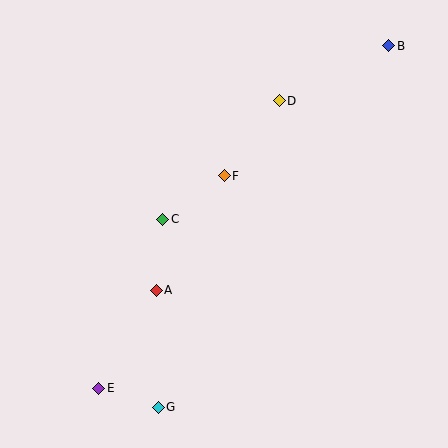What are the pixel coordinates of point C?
Point C is at (163, 219).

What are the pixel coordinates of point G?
Point G is at (158, 407).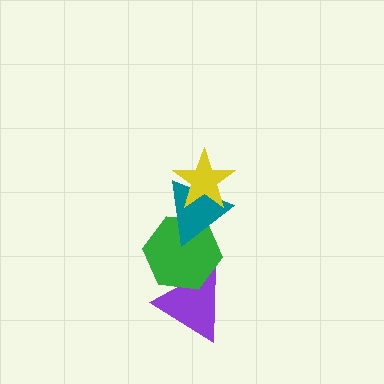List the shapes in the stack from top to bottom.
From top to bottom: the yellow star, the teal triangle, the green hexagon, the purple triangle.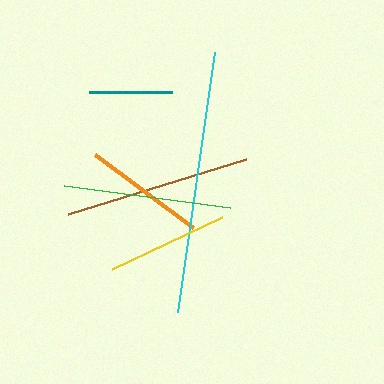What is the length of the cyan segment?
The cyan segment is approximately 263 pixels long.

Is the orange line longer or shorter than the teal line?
The orange line is longer than the teal line.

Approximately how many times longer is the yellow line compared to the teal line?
The yellow line is approximately 1.5 times the length of the teal line.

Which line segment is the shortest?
The teal line is the shortest at approximately 83 pixels.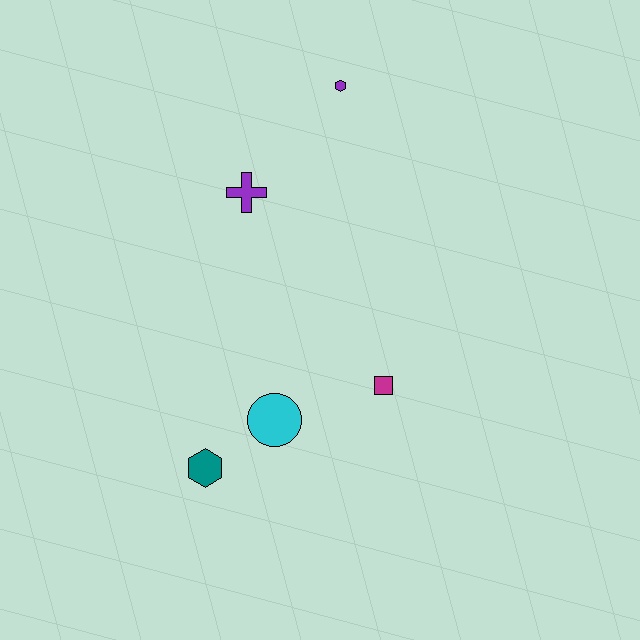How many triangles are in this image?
There are no triangles.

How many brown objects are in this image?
There are no brown objects.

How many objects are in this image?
There are 5 objects.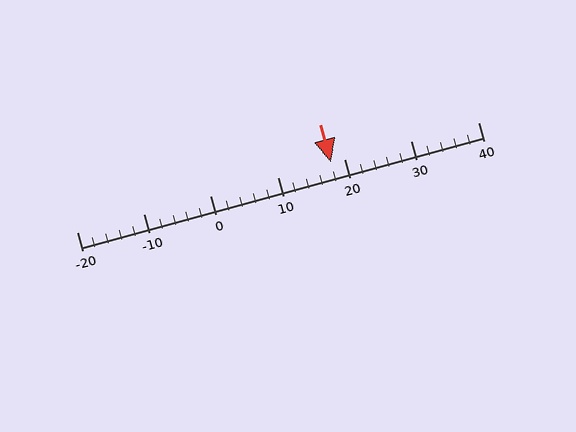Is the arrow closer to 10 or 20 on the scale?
The arrow is closer to 20.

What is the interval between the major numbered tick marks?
The major tick marks are spaced 10 units apart.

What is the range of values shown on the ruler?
The ruler shows values from -20 to 40.